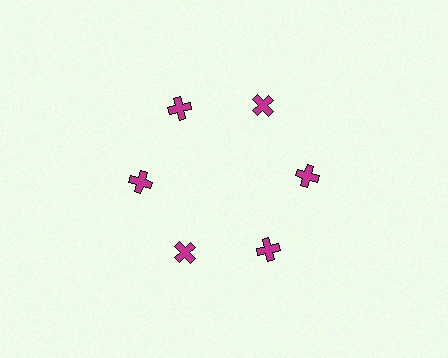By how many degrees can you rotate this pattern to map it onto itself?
The pattern maps onto itself every 60 degrees of rotation.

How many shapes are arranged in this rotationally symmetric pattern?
There are 6 shapes, arranged in 6 groups of 1.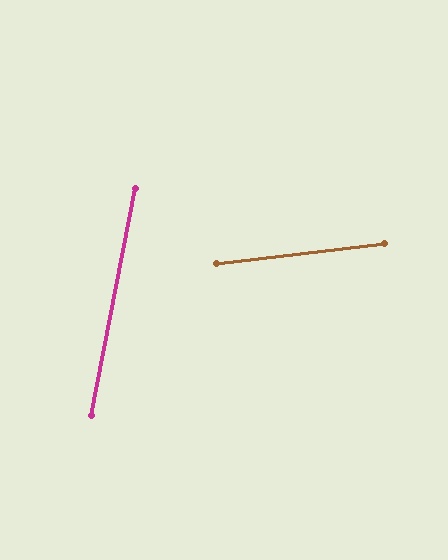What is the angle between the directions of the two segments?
Approximately 72 degrees.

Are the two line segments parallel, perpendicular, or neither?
Neither parallel nor perpendicular — they differ by about 72°.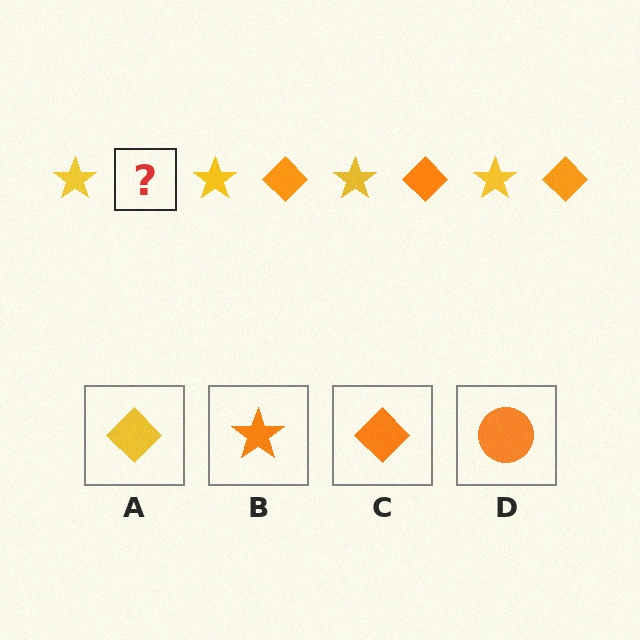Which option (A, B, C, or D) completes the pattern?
C.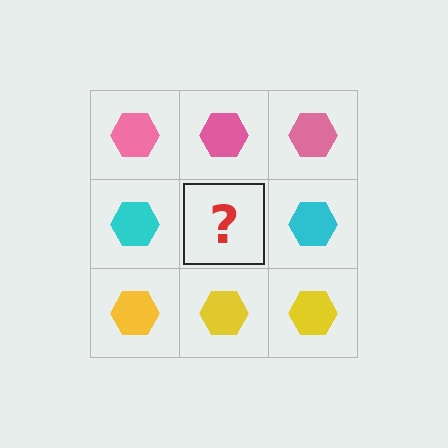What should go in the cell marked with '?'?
The missing cell should contain a cyan hexagon.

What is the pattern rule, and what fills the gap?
The rule is that each row has a consistent color. The gap should be filled with a cyan hexagon.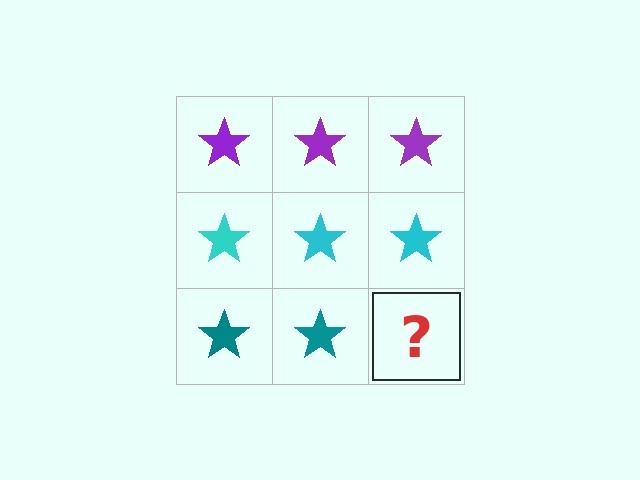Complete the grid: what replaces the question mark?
The question mark should be replaced with a teal star.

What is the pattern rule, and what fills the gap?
The rule is that each row has a consistent color. The gap should be filled with a teal star.